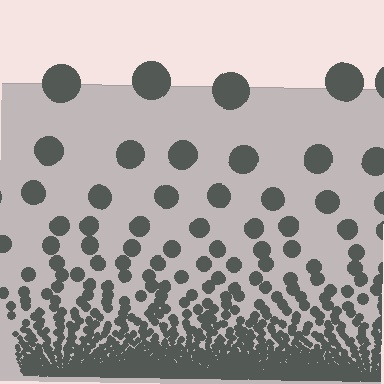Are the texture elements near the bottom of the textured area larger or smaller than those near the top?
Smaller. The gradient is inverted — elements near the bottom are smaller and denser.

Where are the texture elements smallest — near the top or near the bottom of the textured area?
Near the bottom.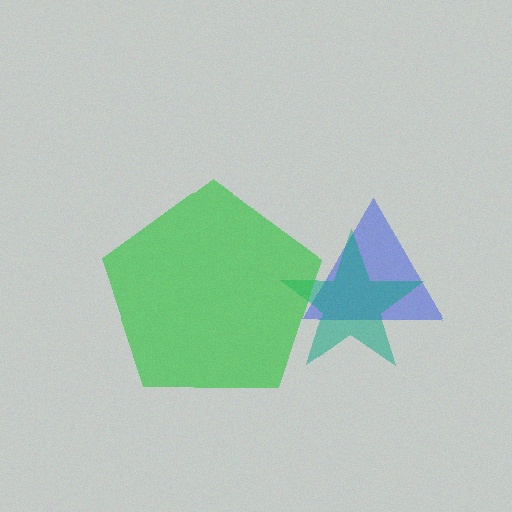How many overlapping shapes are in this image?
There are 3 overlapping shapes in the image.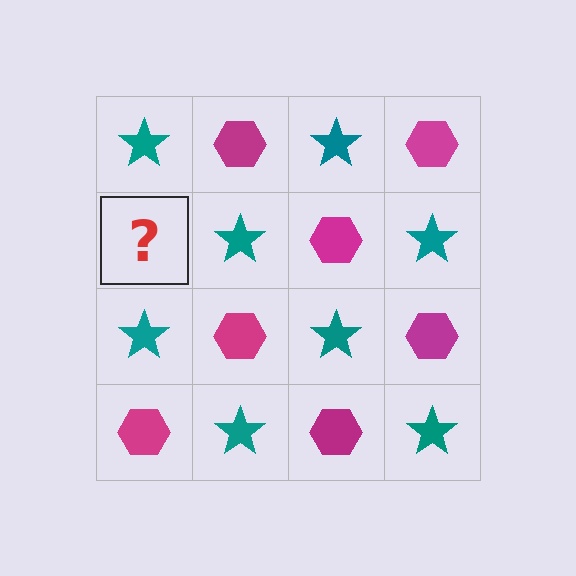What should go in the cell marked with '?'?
The missing cell should contain a magenta hexagon.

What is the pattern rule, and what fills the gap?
The rule is that it alternates teal star and magenta hexagon in a checkerboard pattern. The gap should be filled with a magenta hexagon.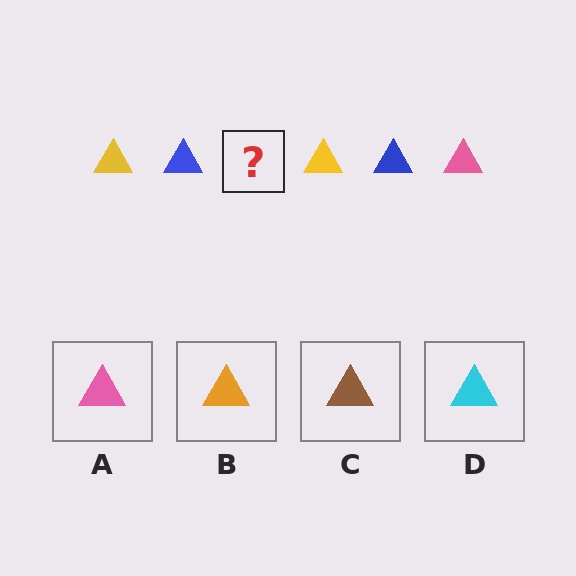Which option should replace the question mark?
Option A.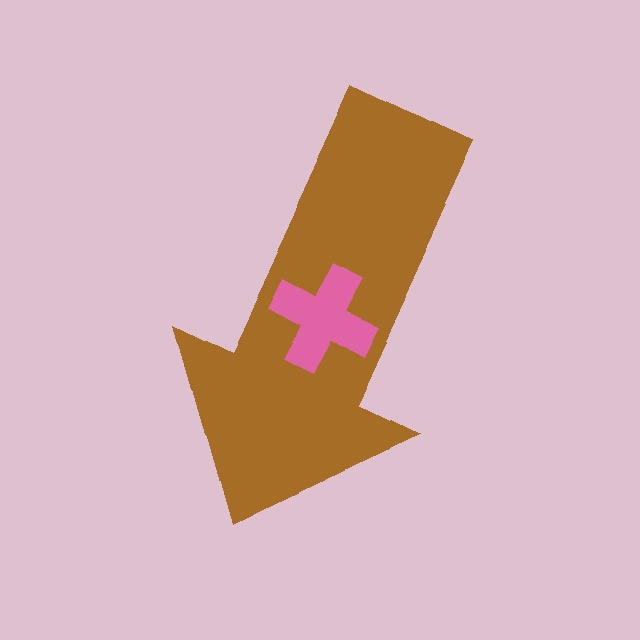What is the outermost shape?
The brown arrow.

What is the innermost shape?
The pink cross.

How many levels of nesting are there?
2.